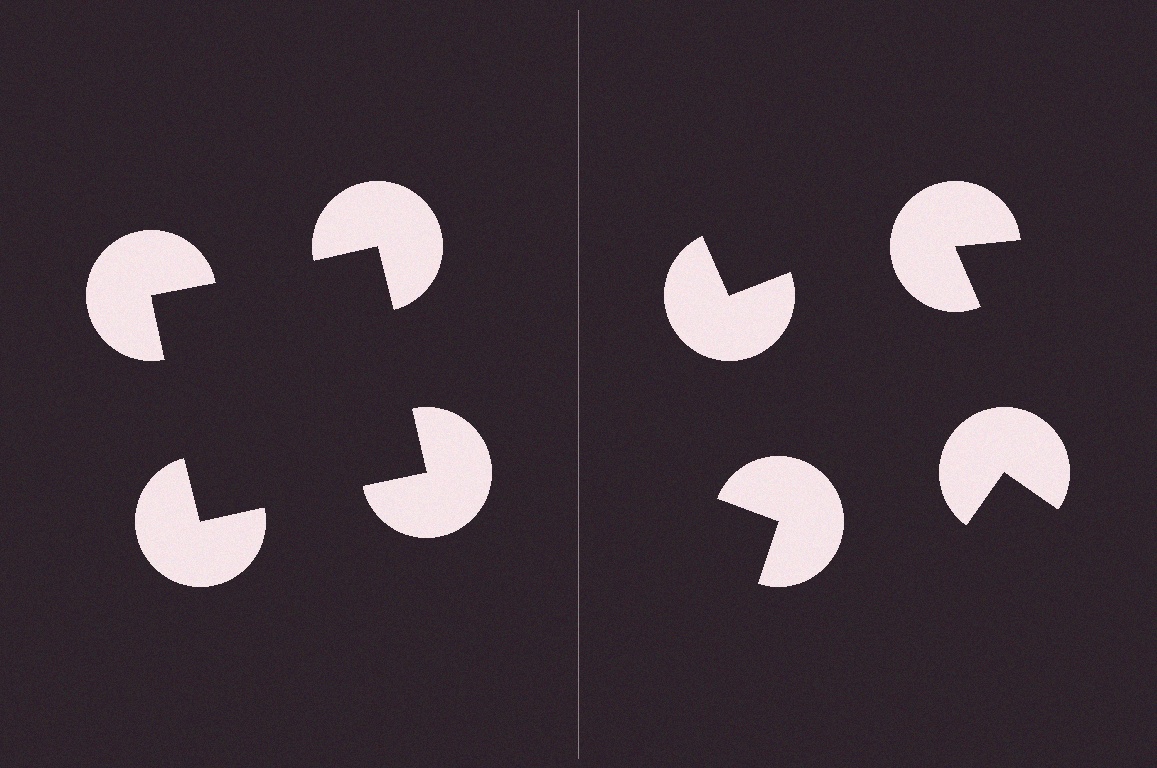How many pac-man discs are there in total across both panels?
8 — 4 on each side.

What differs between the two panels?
The pac-man discs are positioned identically on both sides; only the wedge orientations differ. On the left they align to a square; on the right they are misaligned.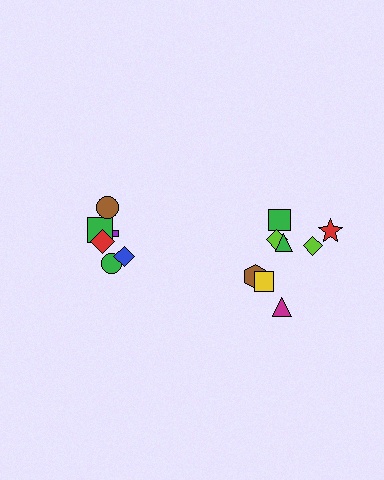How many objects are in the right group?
There are 8 objects.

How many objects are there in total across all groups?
There are 14 objects.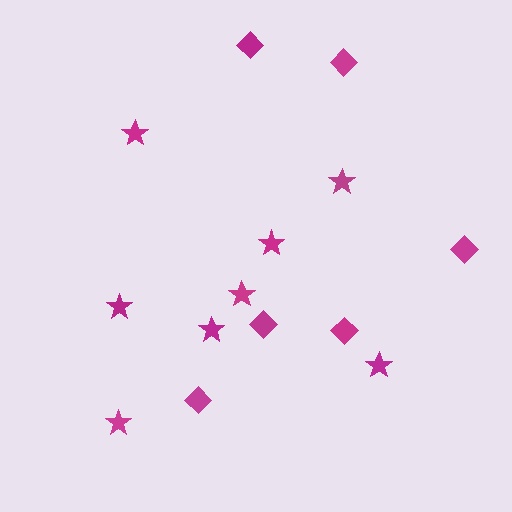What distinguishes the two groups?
There are 2 groups: one group of stars (8) and one group of diamonds (6).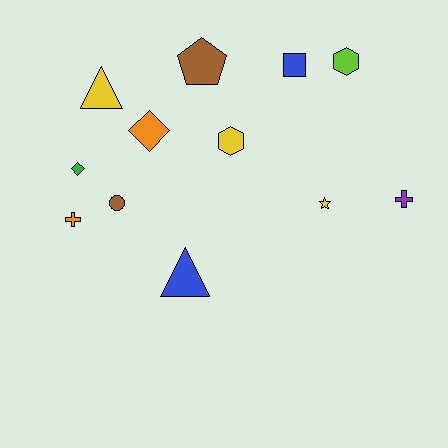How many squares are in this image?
There is 1 square.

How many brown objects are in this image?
There are 2 brown objects.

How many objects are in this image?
There are 12 objects.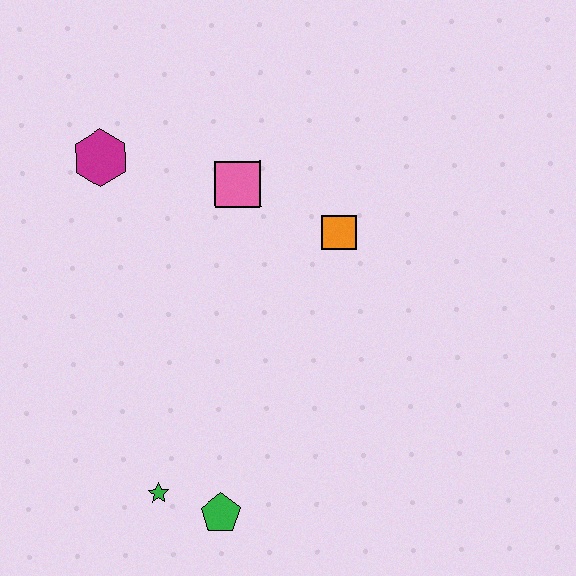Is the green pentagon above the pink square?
No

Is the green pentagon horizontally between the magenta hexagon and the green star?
No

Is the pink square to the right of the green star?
Yes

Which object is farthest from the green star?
The magenta hexagon is farthest from the green star.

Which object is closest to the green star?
The green pentagon is closest to the green star.